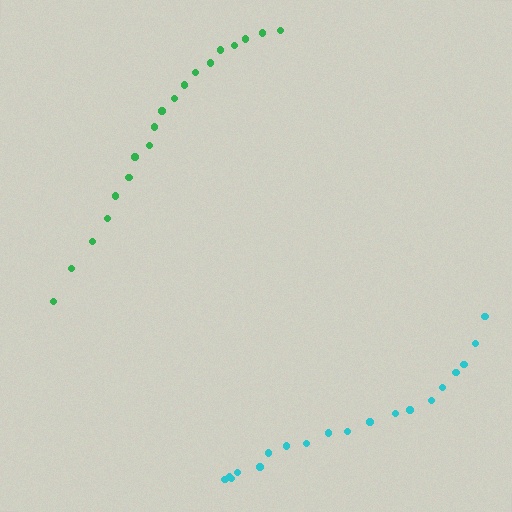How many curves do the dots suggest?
There are 2 distinct paths.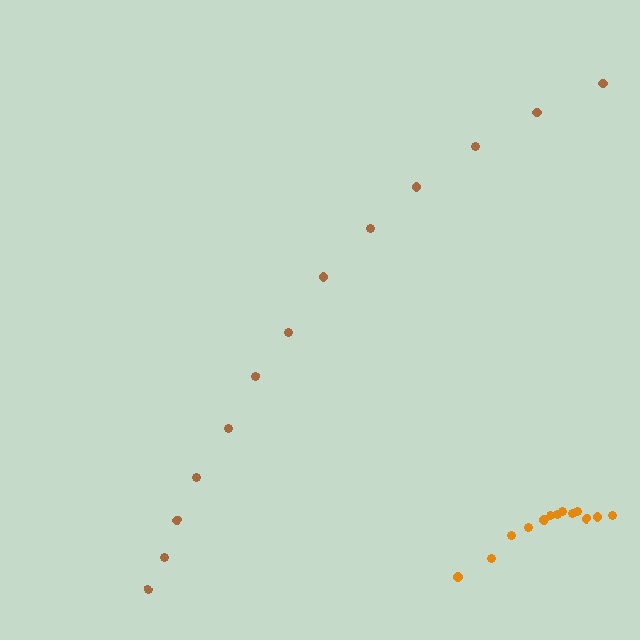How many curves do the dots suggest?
There are 2 distinct paths.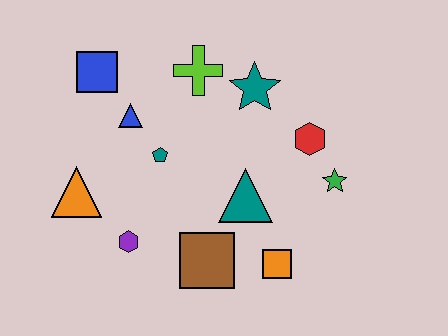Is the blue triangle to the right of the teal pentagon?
No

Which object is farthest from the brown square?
The blue square is farthest from the brown square.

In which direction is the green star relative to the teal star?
The green star is below the teal star.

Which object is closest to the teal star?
The lime cross is closest to the teal star.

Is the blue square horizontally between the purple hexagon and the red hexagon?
No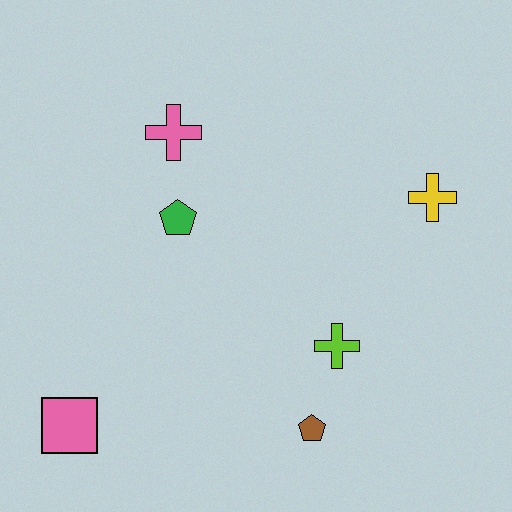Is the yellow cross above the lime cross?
Yes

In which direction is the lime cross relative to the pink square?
The lime cross is to the right of the pink square.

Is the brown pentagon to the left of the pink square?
No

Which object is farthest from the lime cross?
The pink square is farthest from the lime cross.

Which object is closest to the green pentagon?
The pink cross is closest to the green pentagon.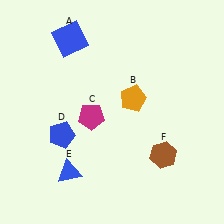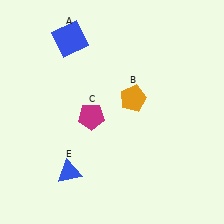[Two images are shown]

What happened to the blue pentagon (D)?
The blue pentagon (D) was removed in Image 2. It was in the bottom-left area of Image 1.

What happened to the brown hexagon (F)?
The brown hexagon (F) was removed in Image 2. It was in the bottom-right area of Image 1.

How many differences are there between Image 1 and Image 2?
There are 2 differences between the two images.